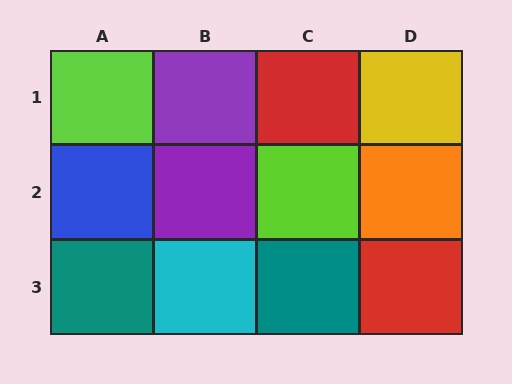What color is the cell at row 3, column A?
Teal.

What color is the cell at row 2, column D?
Orange.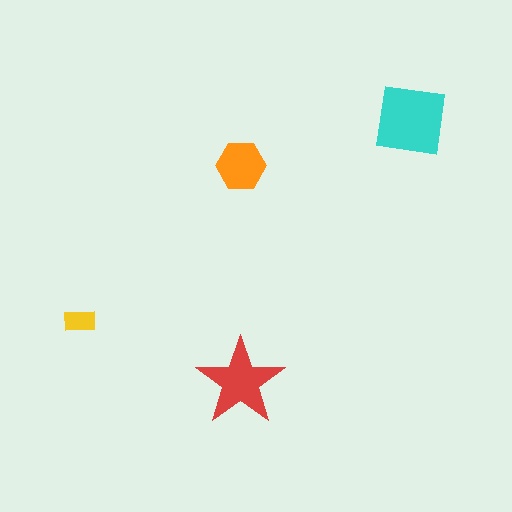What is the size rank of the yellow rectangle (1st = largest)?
4th.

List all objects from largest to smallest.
The cyan square, the red star, the orange hexagon, the yellow rectangle.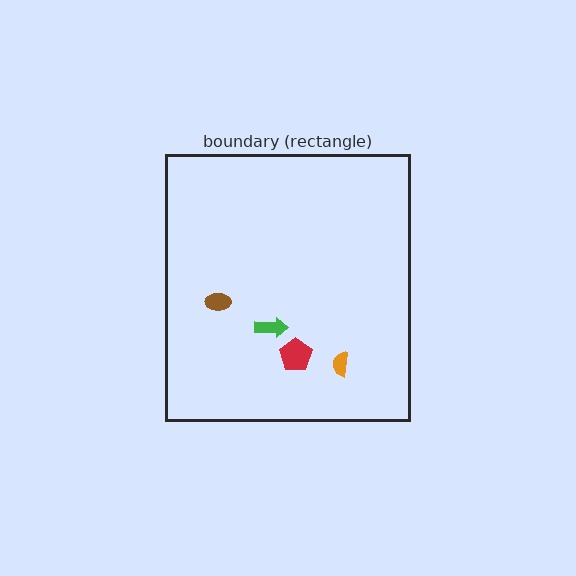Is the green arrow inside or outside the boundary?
Inside.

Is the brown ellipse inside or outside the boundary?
Inside.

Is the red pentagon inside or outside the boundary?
Inside.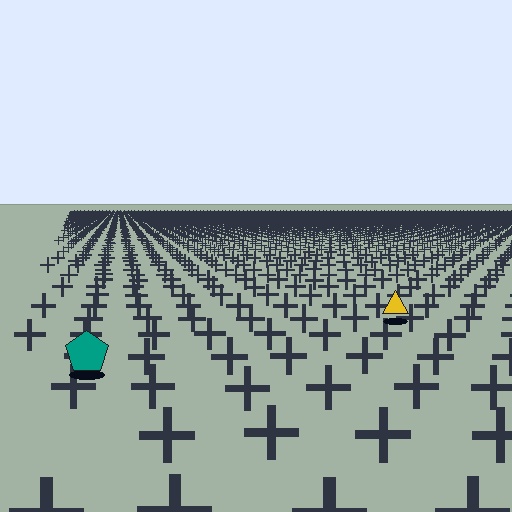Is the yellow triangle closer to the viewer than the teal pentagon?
No. The teal pentagon is closer — you can tell from the texture gradient: the ground texture is coarser near it.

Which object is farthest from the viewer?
The yellow triangle is farthest from the viewer. It appears smaller and the ground texture around it is denser.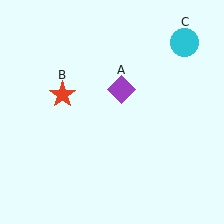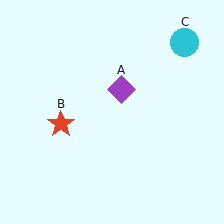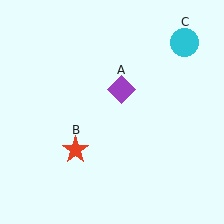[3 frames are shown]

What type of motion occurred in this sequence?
The red star (object B) rotated counterclockwise around the center of the scene.